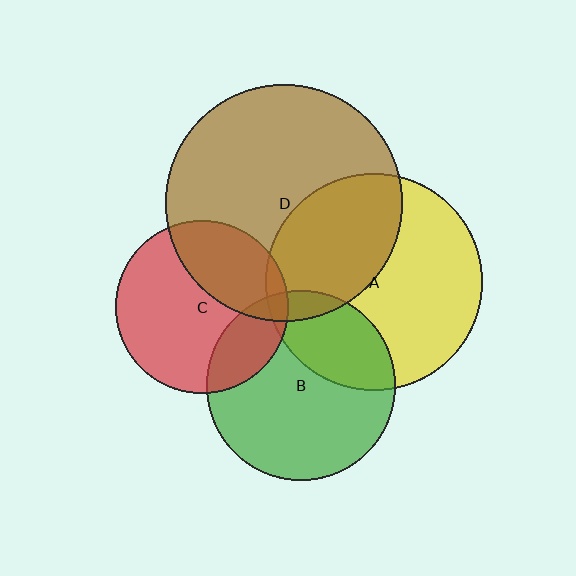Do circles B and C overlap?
Yes.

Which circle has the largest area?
Circle D (brown).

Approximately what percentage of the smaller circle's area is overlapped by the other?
Approximately 20%.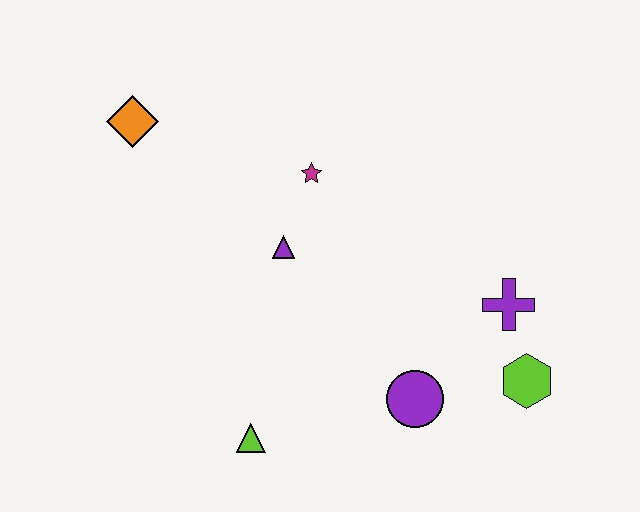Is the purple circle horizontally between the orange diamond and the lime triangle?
No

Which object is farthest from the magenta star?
The lime hexagon is farthest from the magenta star.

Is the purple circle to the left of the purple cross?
Yes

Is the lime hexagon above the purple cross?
No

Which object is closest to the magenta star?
The purple triangle is closest to the magenta star.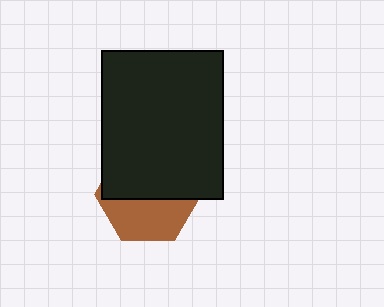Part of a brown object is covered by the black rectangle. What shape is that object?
It is a hexagon.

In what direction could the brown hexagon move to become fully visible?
The brown hexagon could move down. That would shift it out from behind the black rectangle entirely.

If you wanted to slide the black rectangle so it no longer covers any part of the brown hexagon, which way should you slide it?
Slide it up — that is the most direct way to separate the two shapes.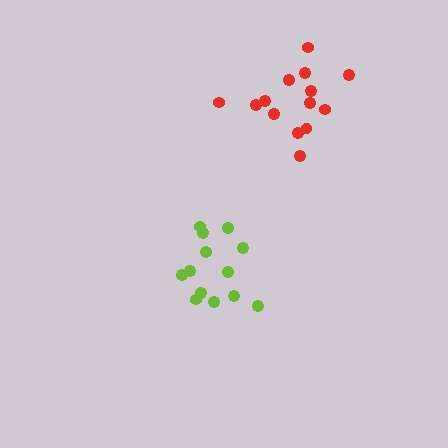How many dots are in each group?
Group 1: 13 dots, Group 2: 14 dots (27 total).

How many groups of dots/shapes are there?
There are 2 groups.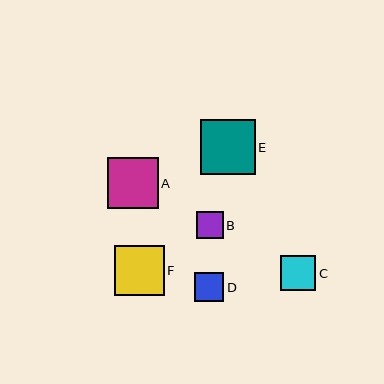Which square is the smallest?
Square B is the smallest with a size of approximately 27 pixels.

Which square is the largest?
Square E is the largest with a size of approximately 55 pixels.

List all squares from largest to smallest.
From largest to smallest: E, A, F, C, D, B.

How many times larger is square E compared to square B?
Square E is approximately 2.1 times the size of square B.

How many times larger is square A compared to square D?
Square A is approximately 1.7 times the size of square D.